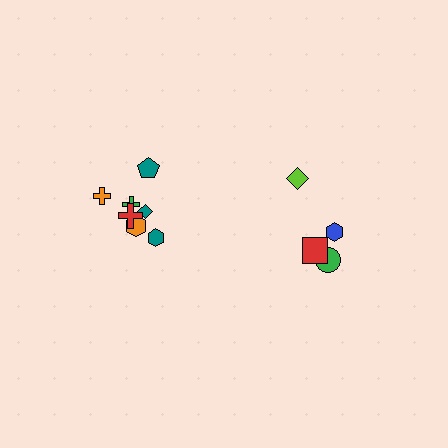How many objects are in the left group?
There are 7 objects.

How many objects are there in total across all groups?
There are 11 objects.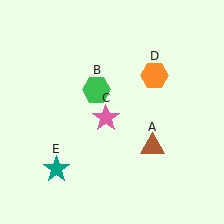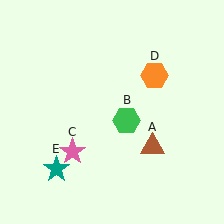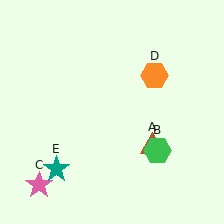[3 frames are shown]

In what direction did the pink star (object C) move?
The pink star (object C) moved down and to the left.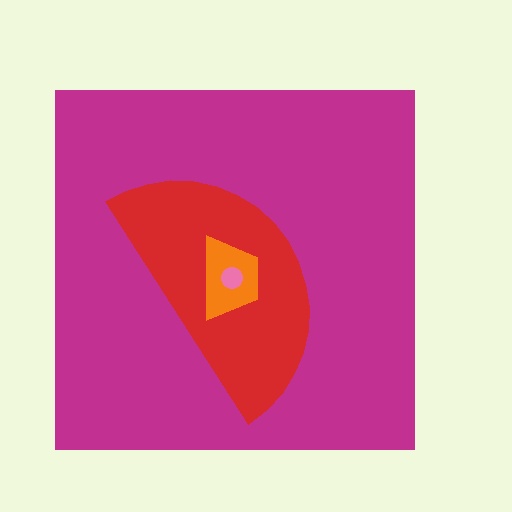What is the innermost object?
The pink circle.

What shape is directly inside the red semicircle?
The orange trapezoid.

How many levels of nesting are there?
4.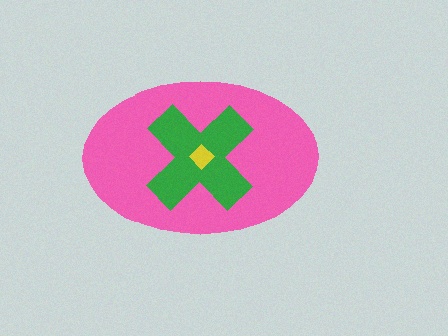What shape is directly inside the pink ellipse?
The green cross.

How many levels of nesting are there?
3.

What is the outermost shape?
The pink ellipse.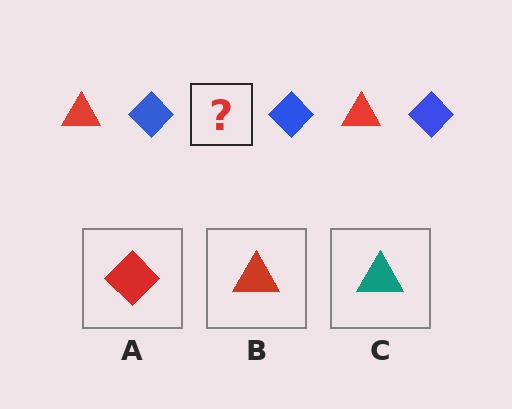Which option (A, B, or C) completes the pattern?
B.